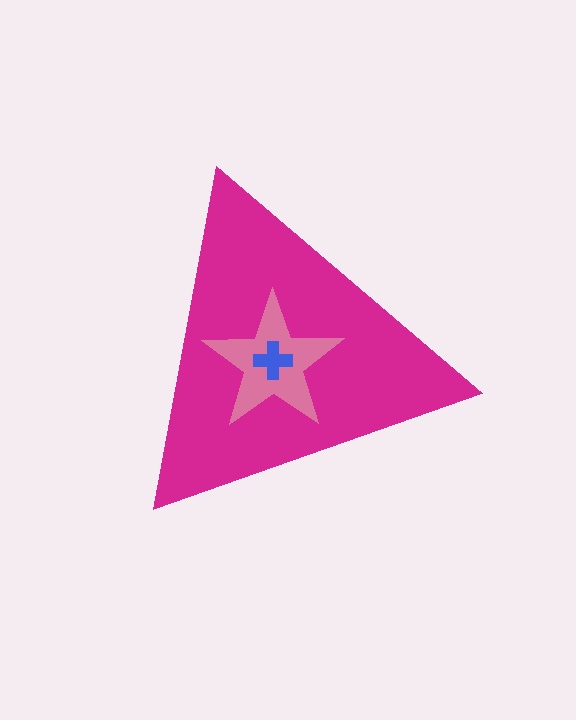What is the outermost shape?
The magenta triangle.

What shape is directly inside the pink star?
The blue cross.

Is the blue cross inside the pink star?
Yes.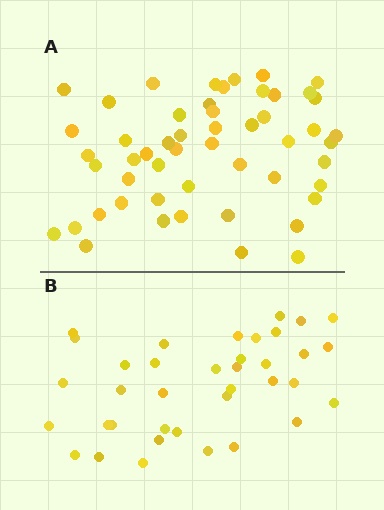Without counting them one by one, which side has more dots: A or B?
Region A (the top region) has more dots.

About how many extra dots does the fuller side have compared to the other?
Region A has approximately 15 more dots than region B.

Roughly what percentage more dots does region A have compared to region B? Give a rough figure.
About 40% more.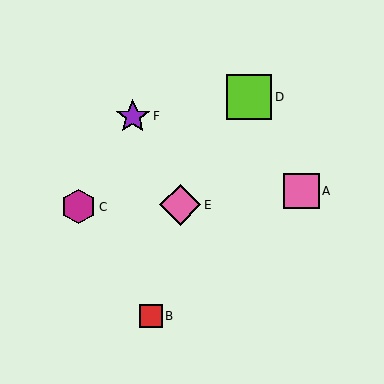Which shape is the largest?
The lime square (labeled D) is the largest.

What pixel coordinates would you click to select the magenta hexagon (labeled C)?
Click at (79, 207) to select the magenta hexagon C.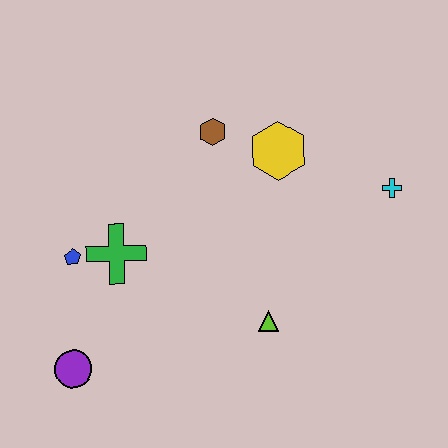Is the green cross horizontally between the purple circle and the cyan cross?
Yes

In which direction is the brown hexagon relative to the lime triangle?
The brown hexagon is above the lime triangle.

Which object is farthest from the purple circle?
The cyan cross is farthest from the purple circle.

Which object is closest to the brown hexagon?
The yellow hexagon is closest to the brown hexagon.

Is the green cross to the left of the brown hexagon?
Yes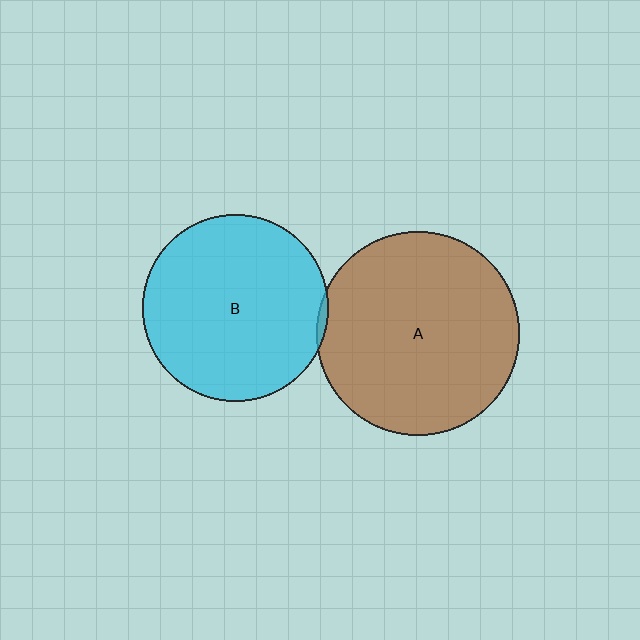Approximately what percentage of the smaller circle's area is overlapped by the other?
Approximately 5%.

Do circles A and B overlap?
Yes.